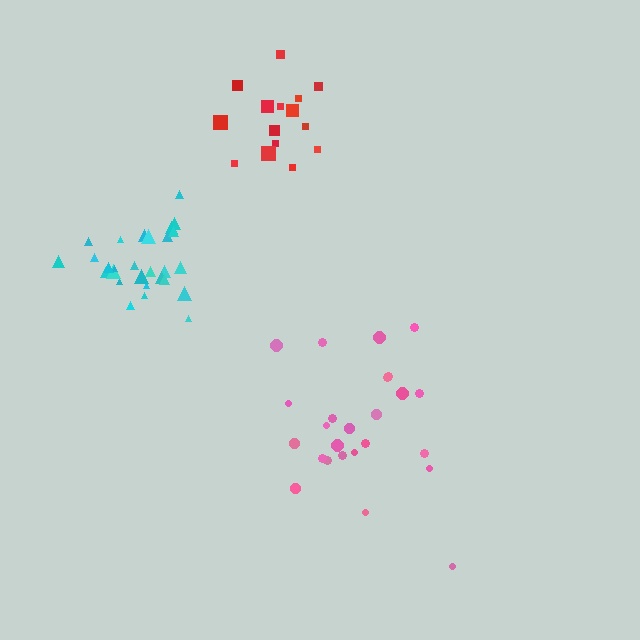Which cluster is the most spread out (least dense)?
Pink.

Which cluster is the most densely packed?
Cyan.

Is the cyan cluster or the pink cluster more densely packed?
Cyan.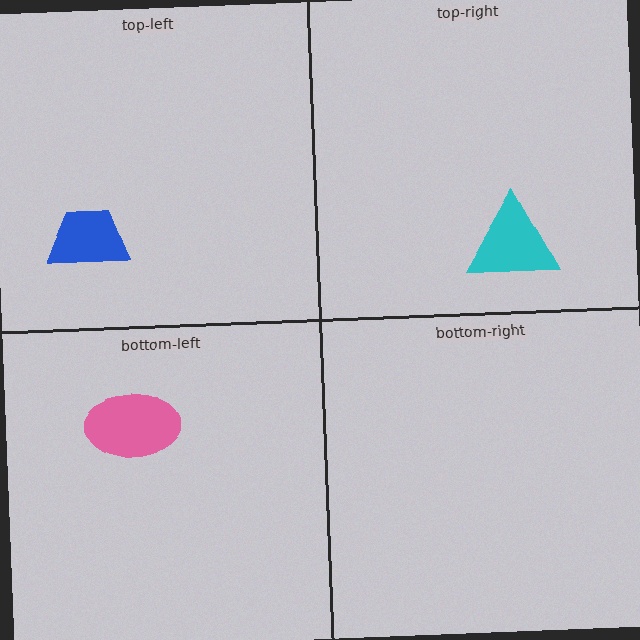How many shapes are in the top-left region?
1.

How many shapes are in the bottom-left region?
1.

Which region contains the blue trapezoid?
The top-left region.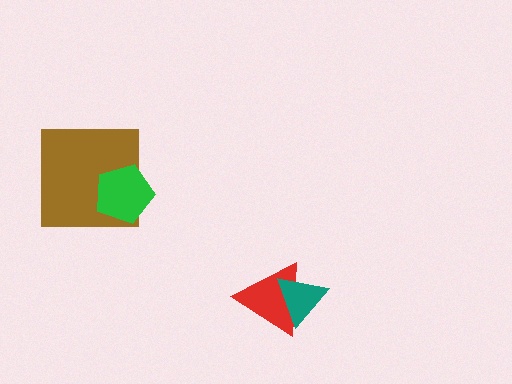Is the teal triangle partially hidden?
No, no other shape covers it.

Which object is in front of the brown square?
The green pentagon is in front of the brown square.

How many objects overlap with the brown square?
1 object overlaps with the brown square.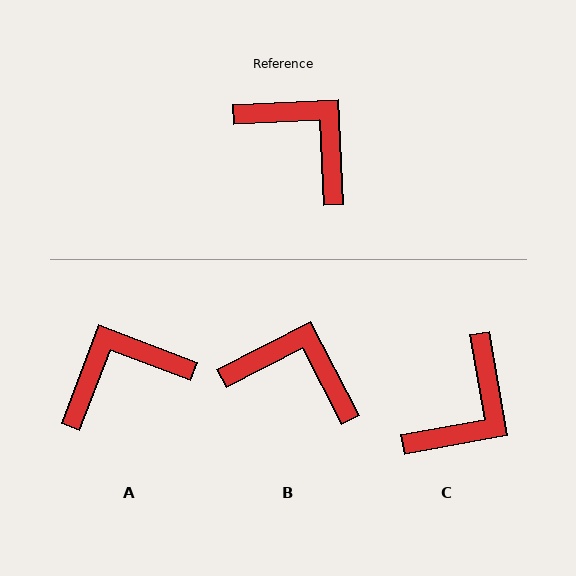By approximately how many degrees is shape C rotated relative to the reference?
Approximately 83 degrees clockwise.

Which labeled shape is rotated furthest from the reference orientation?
C, about 83 degrees away.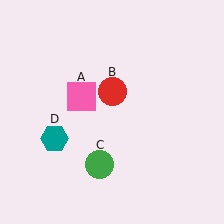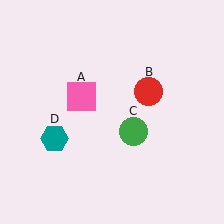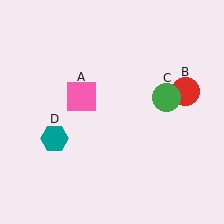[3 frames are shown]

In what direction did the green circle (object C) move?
The green circle (object C) moved up and to the right.